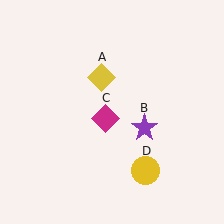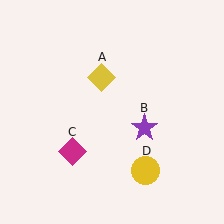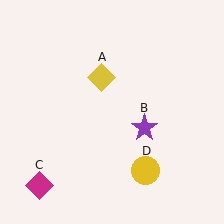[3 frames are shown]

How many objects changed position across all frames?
1 object changed position: magenta diamond (object C).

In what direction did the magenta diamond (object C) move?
The magenta diamond (object C) moved down and to the left.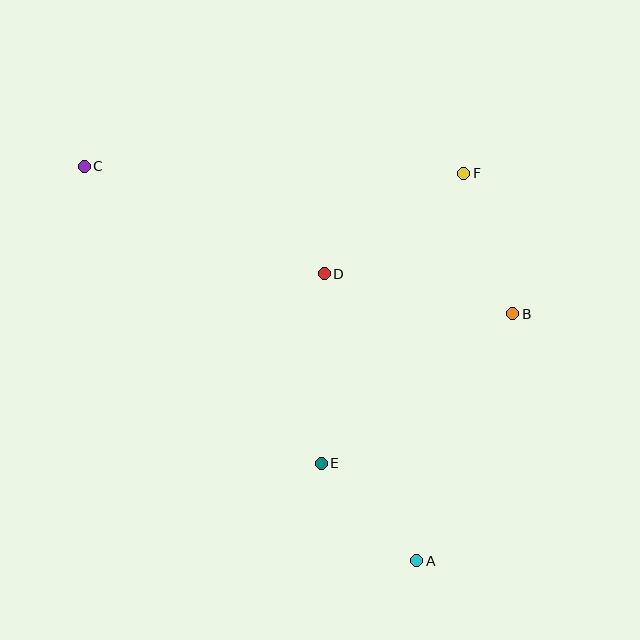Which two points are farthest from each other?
Points A and C are farthest from each other.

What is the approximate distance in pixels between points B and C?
The distance between B and C is approximately 453 pixels.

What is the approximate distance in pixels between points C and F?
The distance between C and F is approximately 380 pixels.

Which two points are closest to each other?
Points A and E are closest to each other.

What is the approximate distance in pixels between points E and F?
The distance between E and F is approximately 323 pixels.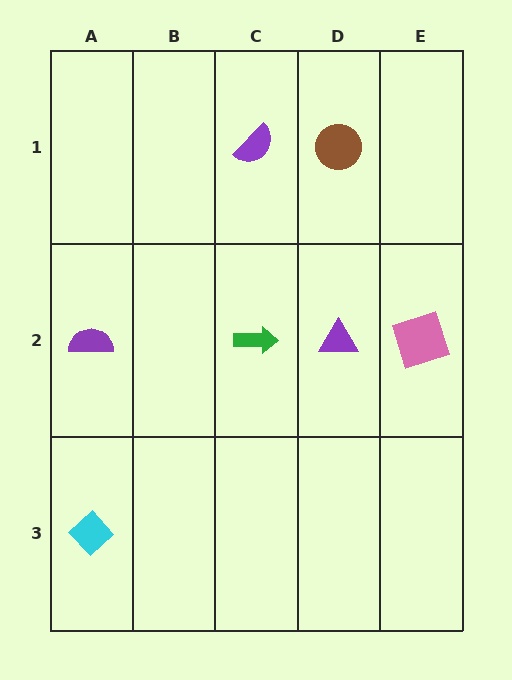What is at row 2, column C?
A green arrow.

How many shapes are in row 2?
4 shapes.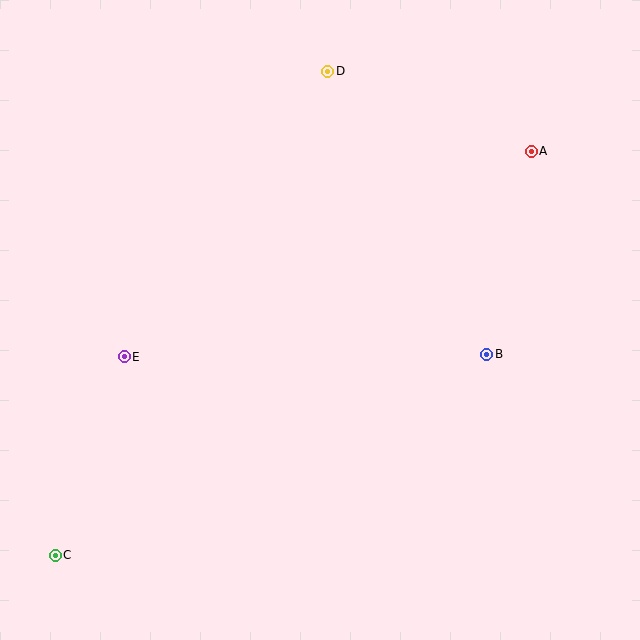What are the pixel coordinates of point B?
Point B is at (487, 354).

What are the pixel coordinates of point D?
Point D is at (328, 71).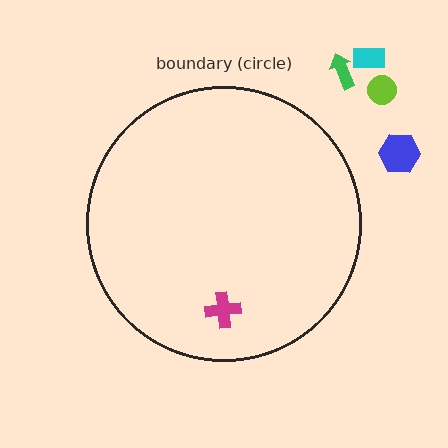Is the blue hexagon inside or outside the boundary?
Outside.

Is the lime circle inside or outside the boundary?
Outside.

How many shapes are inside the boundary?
1 inside, 4 outside.